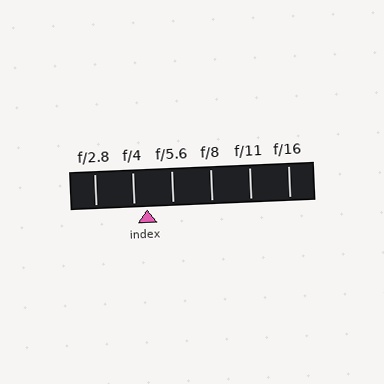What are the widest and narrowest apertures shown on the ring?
The widest aperture shown is f/2.8 and the narrowest is f/16.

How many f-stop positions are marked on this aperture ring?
There are 6 f-stop positions marked.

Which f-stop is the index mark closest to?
The index mark is closest to f/4.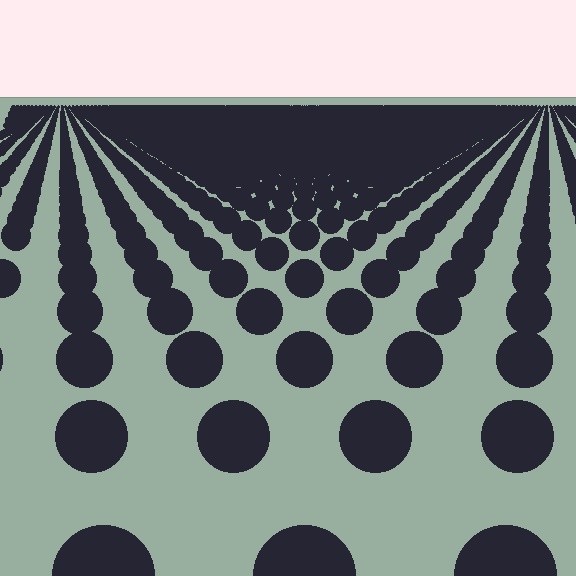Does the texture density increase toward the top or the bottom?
Density increases toward the top.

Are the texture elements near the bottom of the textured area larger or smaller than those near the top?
Larger. Near the bottom, elements are closer to the viewer and appear at a bigger on-screen size.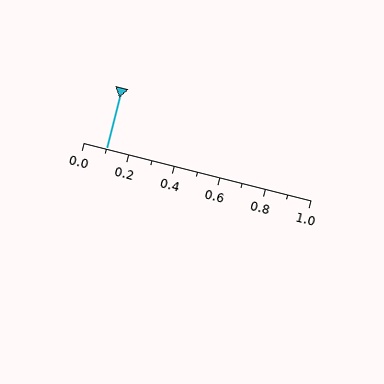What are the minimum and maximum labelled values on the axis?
The axis runs from 0.0 to 1.0.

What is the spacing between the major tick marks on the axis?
The major ticks are spaced 0.2 apart.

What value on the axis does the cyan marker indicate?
The marker indicates approximately 0.1.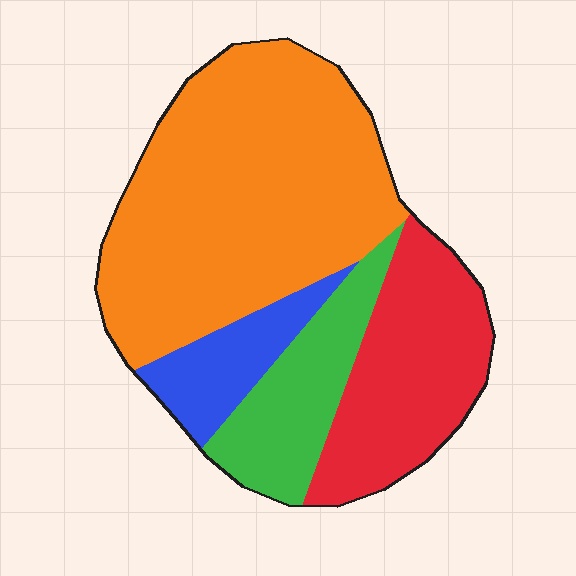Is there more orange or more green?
Orange.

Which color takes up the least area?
Blue, at roughly 10%.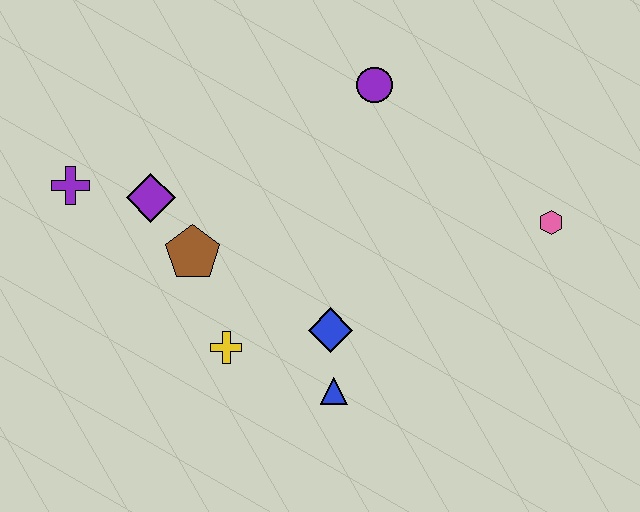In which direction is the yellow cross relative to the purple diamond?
The yellow cross is below the purple diamond.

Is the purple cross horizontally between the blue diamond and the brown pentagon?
No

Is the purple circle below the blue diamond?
No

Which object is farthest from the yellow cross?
The pink hexagon is farthest from the yellow cross.